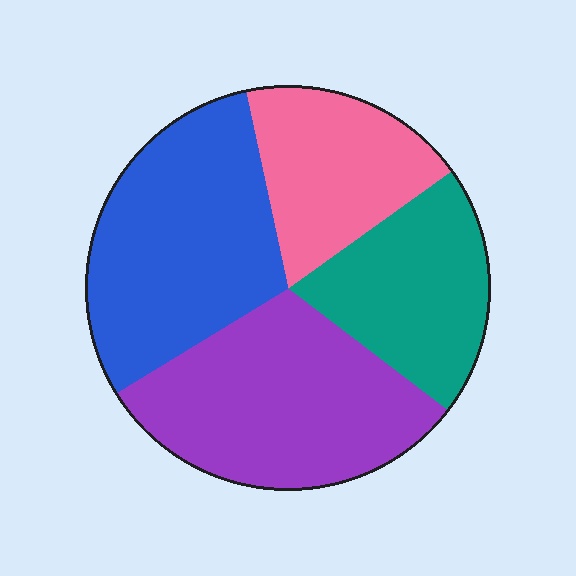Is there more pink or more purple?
Purple.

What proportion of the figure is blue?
Blue takes up about one third (1/3) of the figure.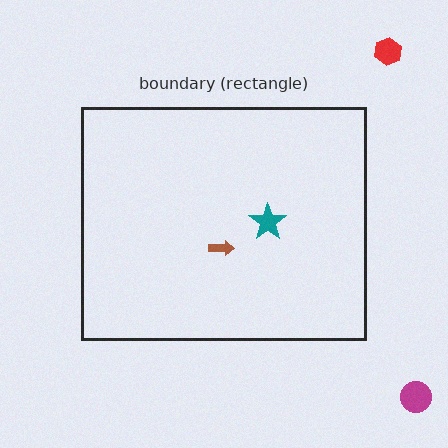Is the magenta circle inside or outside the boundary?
Outside.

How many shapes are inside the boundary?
2 inside, 2 outside.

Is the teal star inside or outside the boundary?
Inside.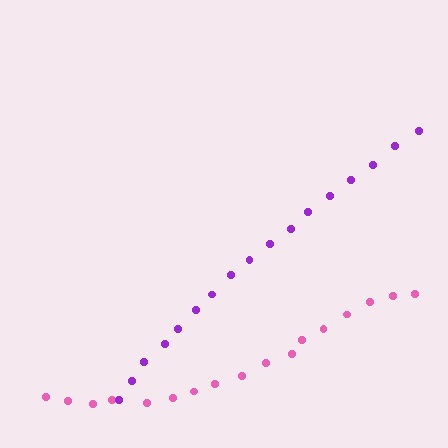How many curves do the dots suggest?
There are 2 distinct paths.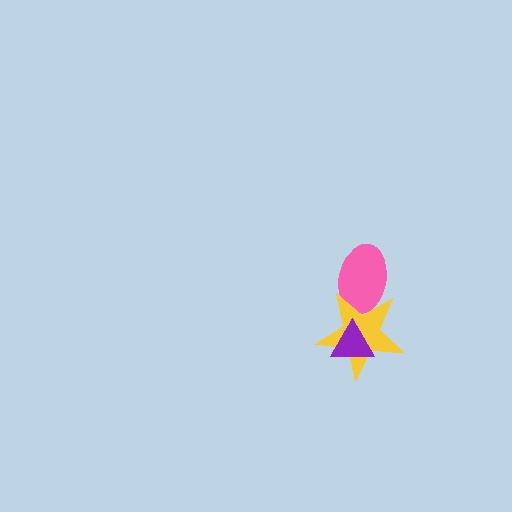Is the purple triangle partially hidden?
No, no other shape covers it.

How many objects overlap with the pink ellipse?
1 object overlaps with the pink ellipse.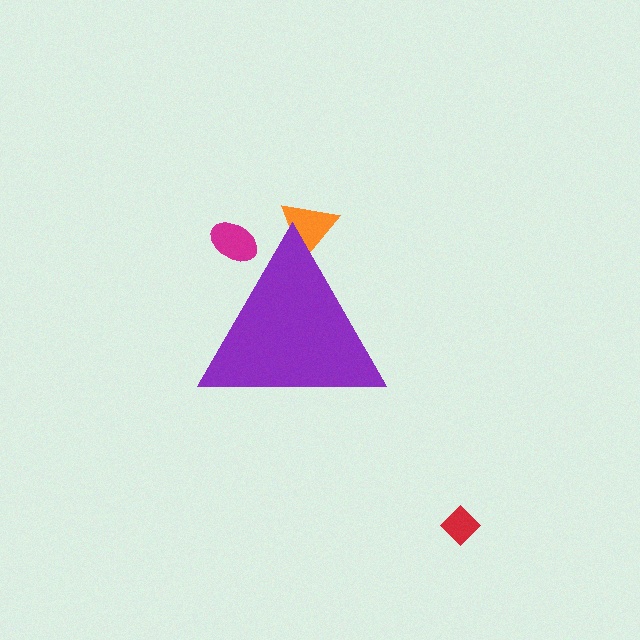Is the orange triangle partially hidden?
Yes, the orange triangle is partially hidden behind the purple triangle.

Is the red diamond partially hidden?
No, the red diamond is fully visible.